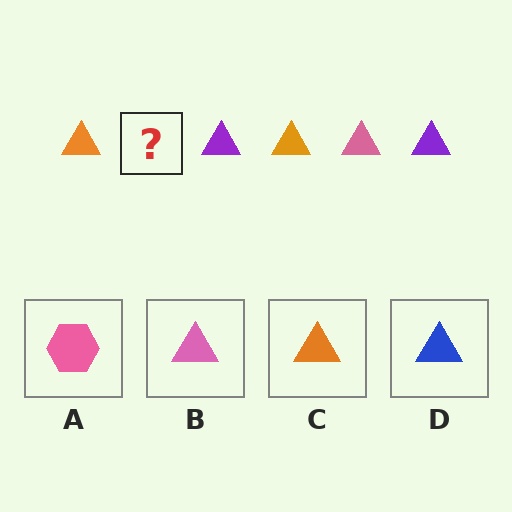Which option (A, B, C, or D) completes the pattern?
B.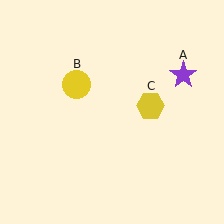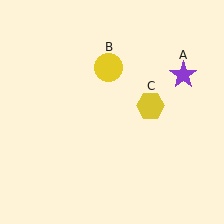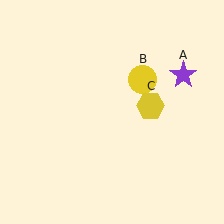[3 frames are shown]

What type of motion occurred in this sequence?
The yellow circle (object B) rotated clockwise around the center of the scene.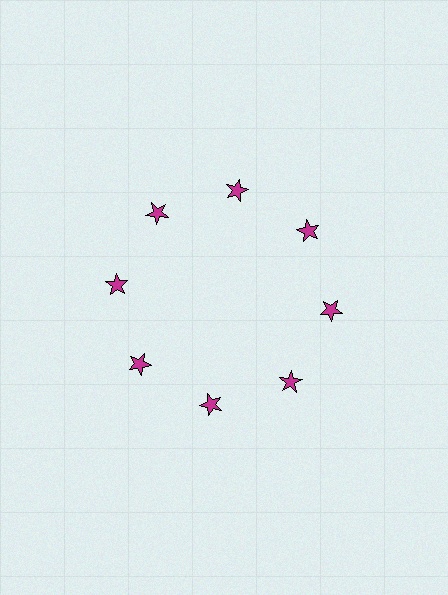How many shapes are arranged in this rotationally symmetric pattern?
There are 8 shapes, arranged in 8 groups of 1.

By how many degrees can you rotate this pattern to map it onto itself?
The pattern maps onto itself every 45 degrees of rotation.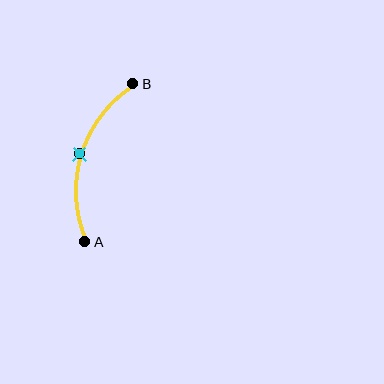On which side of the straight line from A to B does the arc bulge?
The arc bulges to the left of the straight line connecting A and B.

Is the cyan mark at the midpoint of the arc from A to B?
Yes. The cyan mark lies on the arc at equal arc-length from both A and B — it is the arc midpoint.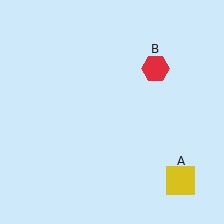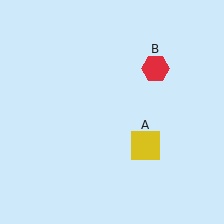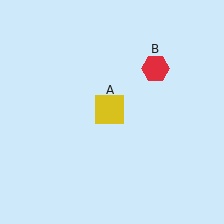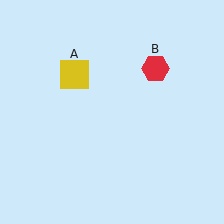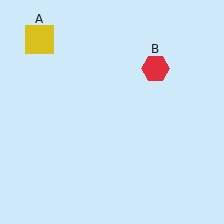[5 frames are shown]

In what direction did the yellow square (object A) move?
The yellow square (object A) moved up and to the left.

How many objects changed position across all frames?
1 object changed position: yellow square (object A).